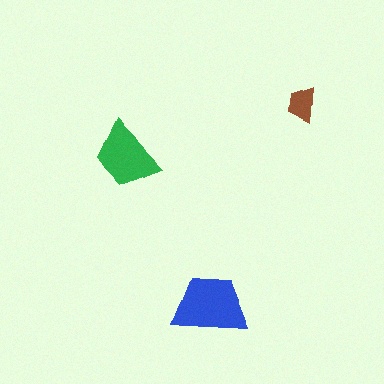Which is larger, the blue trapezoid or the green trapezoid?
The blue one.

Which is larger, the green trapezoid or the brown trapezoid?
The green one.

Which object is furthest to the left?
The green trapezoid is leftmost.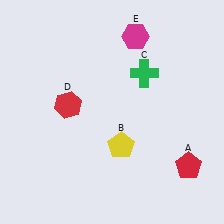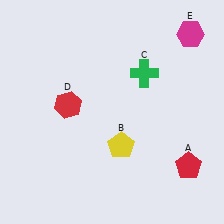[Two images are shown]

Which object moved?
The magenta hexagon (E) moved right.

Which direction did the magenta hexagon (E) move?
The magenta hexagon (E) moved right.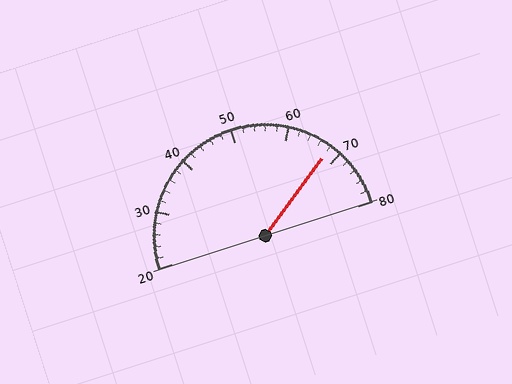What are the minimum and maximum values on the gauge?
The gauge ranges from 20 to 80.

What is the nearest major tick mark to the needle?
The nearest major tick mark is 70.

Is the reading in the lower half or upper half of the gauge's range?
The reading is in the upper half of the range (20 to 80).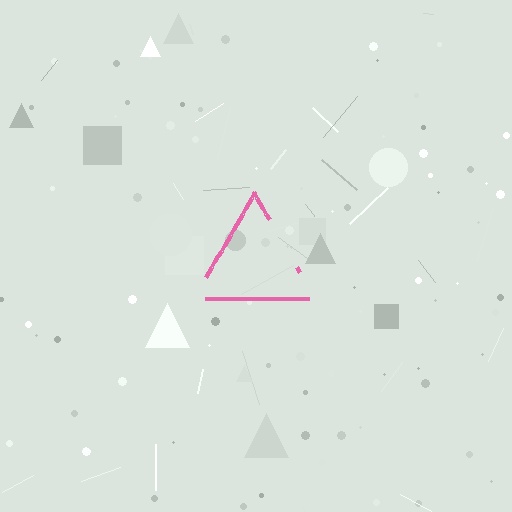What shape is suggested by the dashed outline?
The dashed outline suggests a triangle.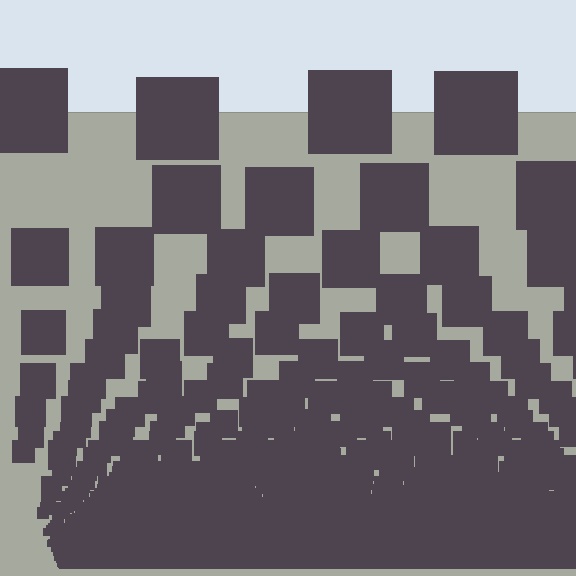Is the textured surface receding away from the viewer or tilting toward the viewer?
The surface appears to tilt toward the viewer. Texture elements get larger and sparser toward the top.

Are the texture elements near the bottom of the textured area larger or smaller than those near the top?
Smaller. The gradient is inverted — elements near the bottom are smaller and denser.